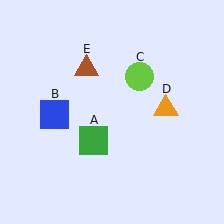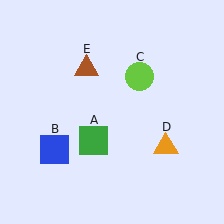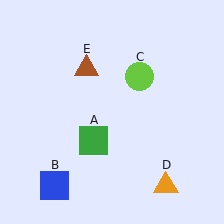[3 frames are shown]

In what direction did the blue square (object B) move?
The blue square (object B) moved down.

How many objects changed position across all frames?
2 objects changed position: blue square (object B), orange triangle (object D).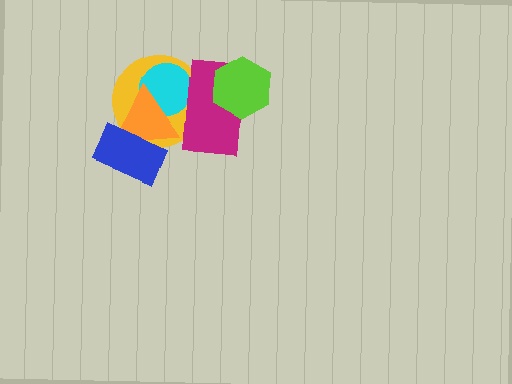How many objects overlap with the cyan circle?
3 objects overlap with the cyan circle.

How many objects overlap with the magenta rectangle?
4 objects overlap with the magenta rectangle.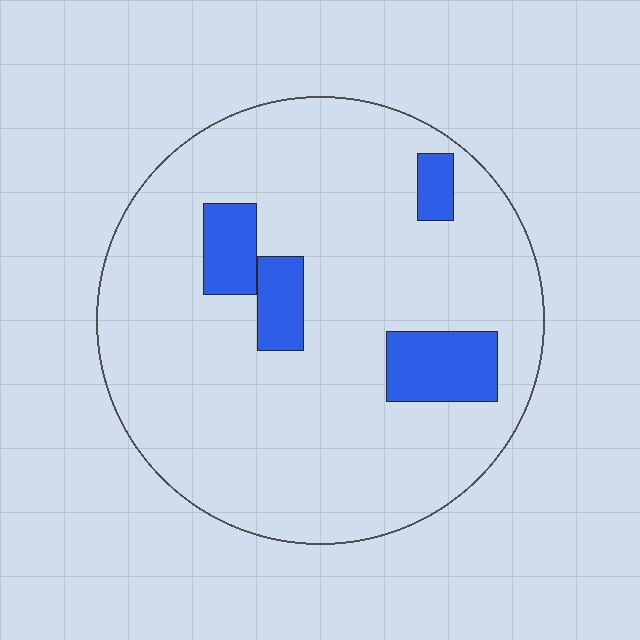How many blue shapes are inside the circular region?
4.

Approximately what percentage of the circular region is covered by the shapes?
Approximately 15%.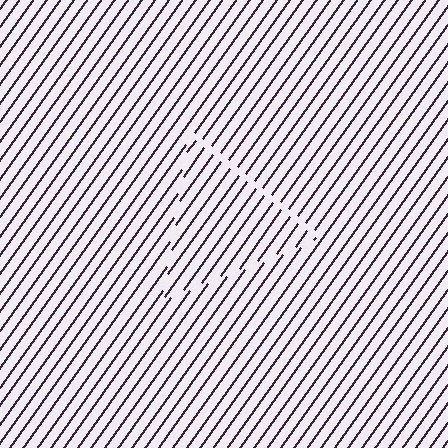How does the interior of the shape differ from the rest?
The interior of the shape contains the same grating, shifted by half a period — the contour is defined by the phase discontinuity where line-ends from the inner and outer gratings abut.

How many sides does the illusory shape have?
3 sides — the line-ends trace a triangle.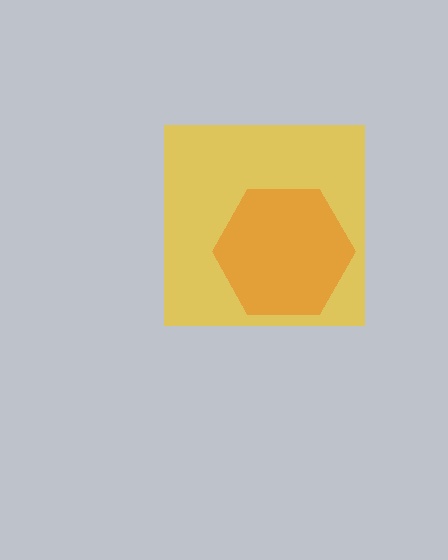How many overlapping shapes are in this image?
There are 2 overlapping shapes in the image.